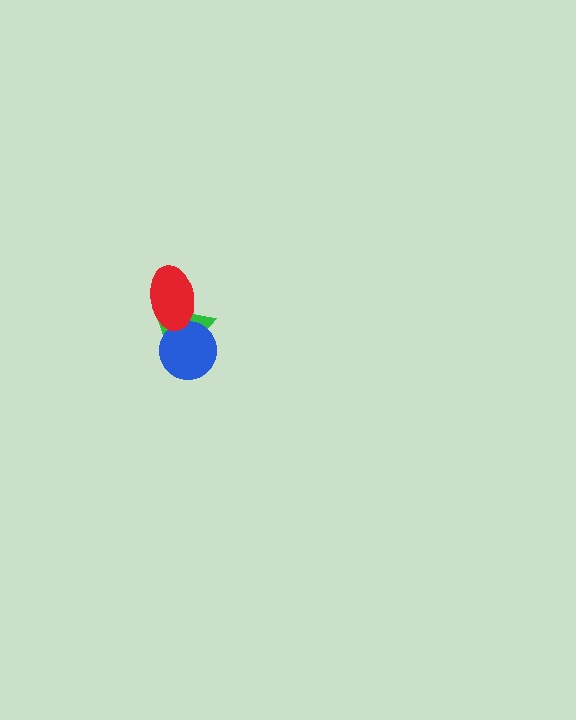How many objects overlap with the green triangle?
2 objects overlap with the green triangle.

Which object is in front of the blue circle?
The red ellipse is in front of the blue circle.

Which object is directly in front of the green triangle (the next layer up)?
The blue circle is directly in front of the green triangle.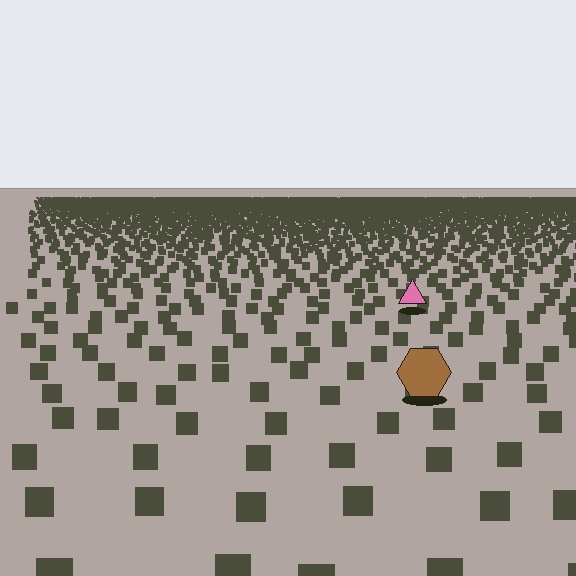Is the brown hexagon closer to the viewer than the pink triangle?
Yes. The brown hexagon is closer — you can tell from the texture gradient: the ground texture is coarser near it.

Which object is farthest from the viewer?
The pink triangle is farthest from the viewer. It appears smaller and the ground texture around it is denser.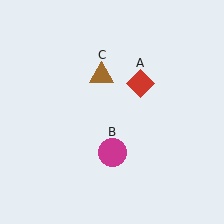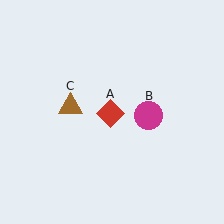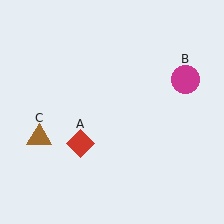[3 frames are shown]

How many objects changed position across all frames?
3 objects changed position: red diamond (object A), magenta circle (object B), brown triangle (object C).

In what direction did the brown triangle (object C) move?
The brown triangle (object C) moved down and to the left.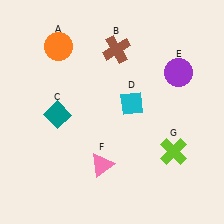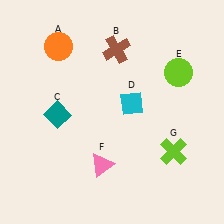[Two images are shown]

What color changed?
The circle (E) changed from purple in Image 1 to lime in Image 2.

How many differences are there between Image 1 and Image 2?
There is 1 difference between the two images.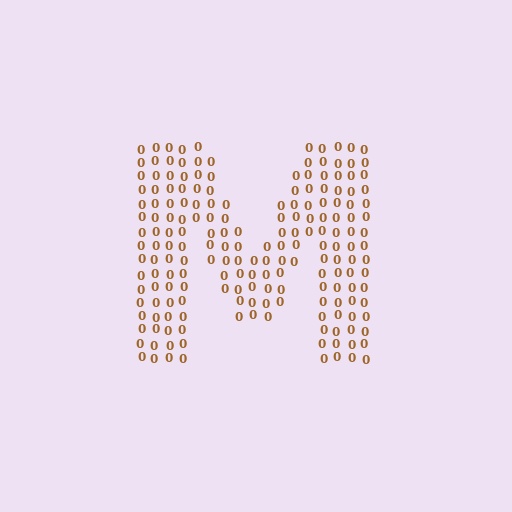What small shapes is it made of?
It is made of small digit 0's.